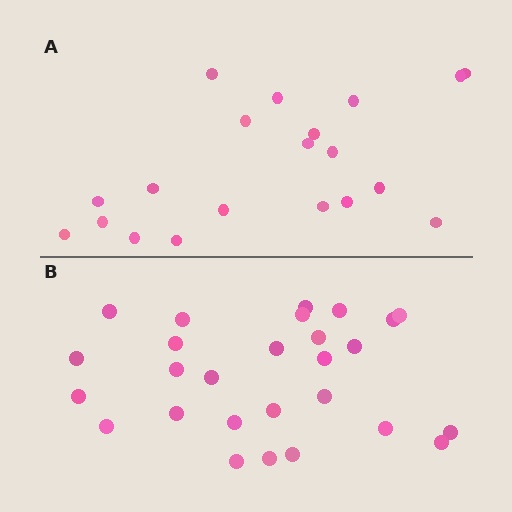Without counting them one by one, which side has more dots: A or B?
Region B (the bottom region) has more dots.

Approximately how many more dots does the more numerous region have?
Region B has roughly 8 or so more dots than region A.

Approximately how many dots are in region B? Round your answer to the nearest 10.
About 30 dots. (The exact count is 27, which rounds to 30.)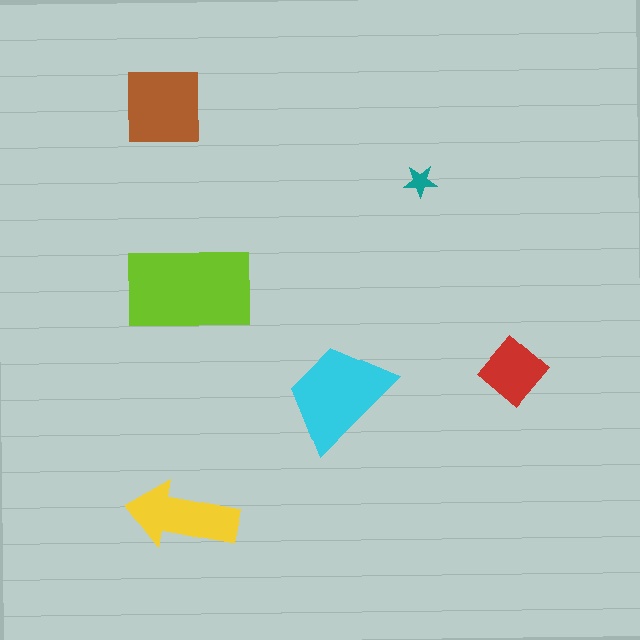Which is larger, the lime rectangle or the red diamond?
The lime rectangle.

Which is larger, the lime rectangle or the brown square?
The lime rectangle.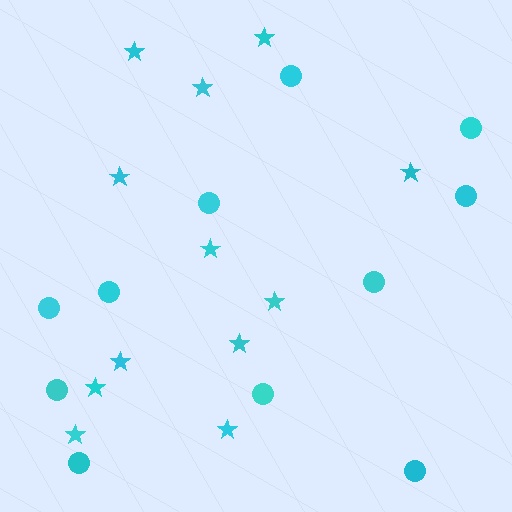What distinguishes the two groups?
There are 2 groups: one group of stars (12) and one group of circles (11).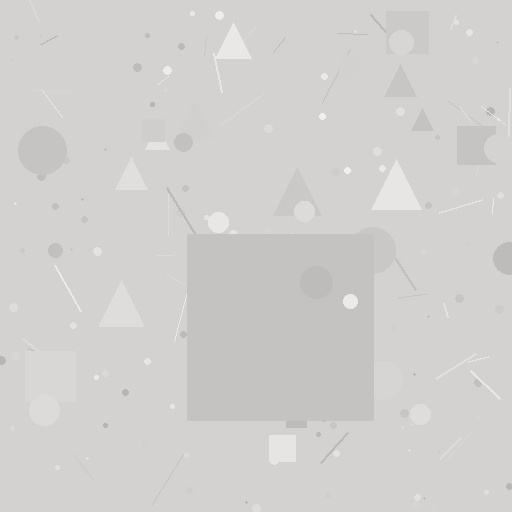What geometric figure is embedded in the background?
A square is embedded in the background.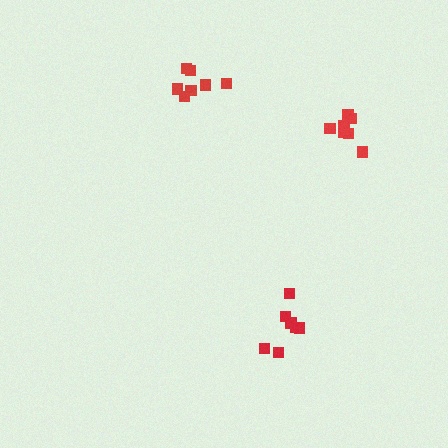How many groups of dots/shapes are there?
There are 3 groups.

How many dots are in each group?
Group 1: 7 dots, Group 2: 8 dots, Group 3: 7 dots (22 total).